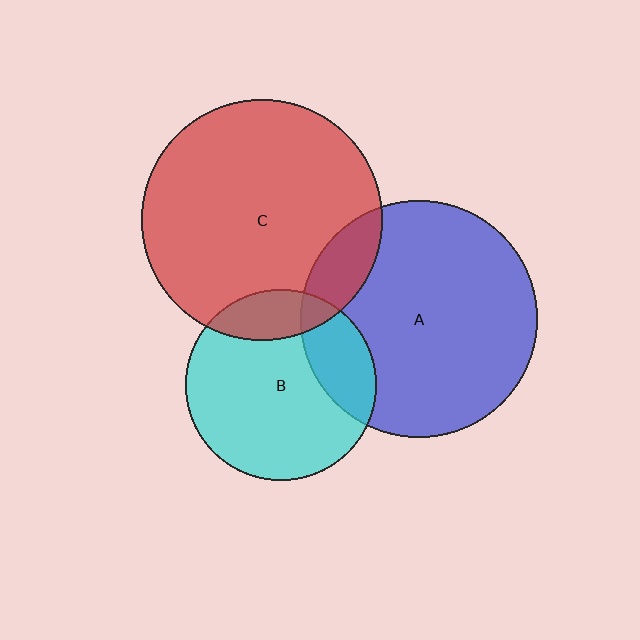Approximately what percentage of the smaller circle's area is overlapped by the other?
Approximately 15%.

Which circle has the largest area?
Circle C (red).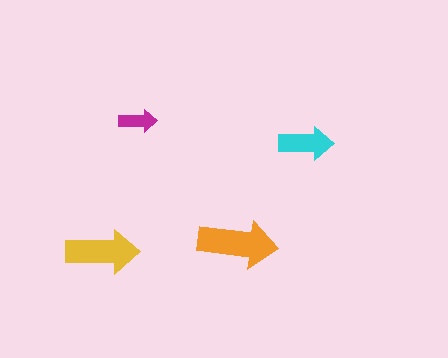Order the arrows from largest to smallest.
the orange one, the yellow one, the cyan one, the magenta one.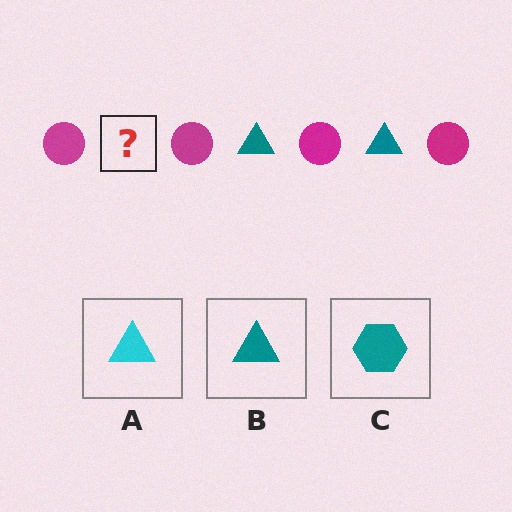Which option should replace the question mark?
Option B.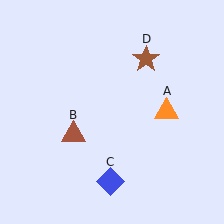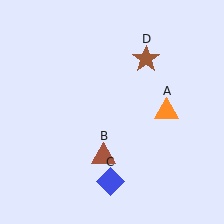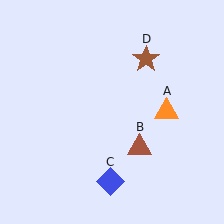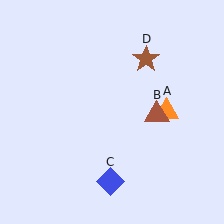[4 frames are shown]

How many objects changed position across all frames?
1 object changed position: brown triangle (object B).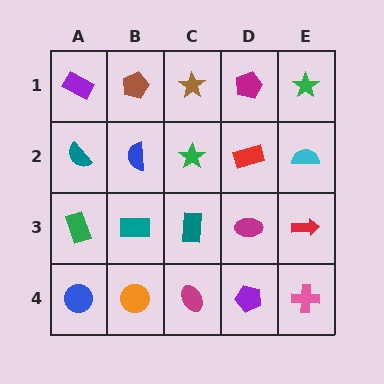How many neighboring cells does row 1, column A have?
2.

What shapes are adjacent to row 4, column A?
A green rectangle (row 3, column A), an orange circle (row 4, column B).